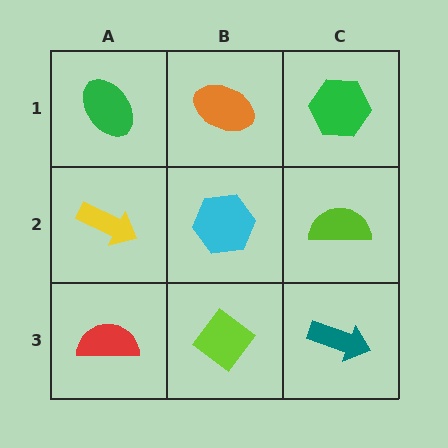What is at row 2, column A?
A yellow arrow.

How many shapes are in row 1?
3 shapes.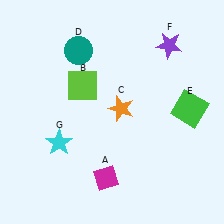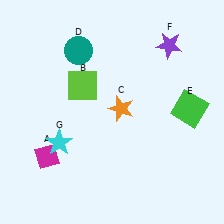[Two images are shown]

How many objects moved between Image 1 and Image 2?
1 object moved between the two images.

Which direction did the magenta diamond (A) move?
The magenta diamond (A) moved left.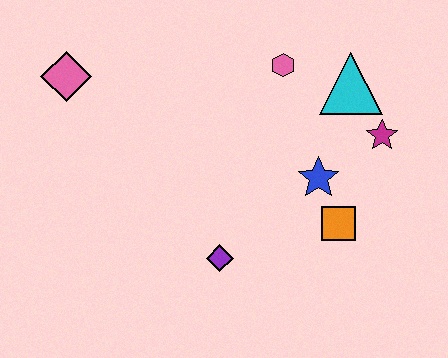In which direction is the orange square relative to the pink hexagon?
The orange square is below the pink hexagon.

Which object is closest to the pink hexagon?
The cyan triangle is closest to the pink hexagon.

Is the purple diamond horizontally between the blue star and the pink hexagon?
No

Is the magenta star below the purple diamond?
No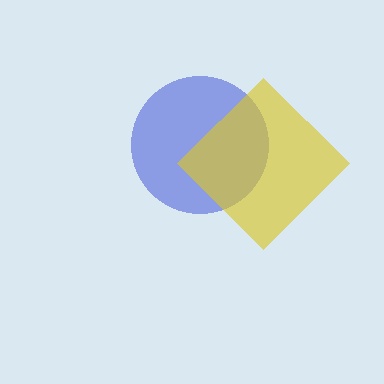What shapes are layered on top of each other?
The layered shapes are: a blue circle, a yellow diamond.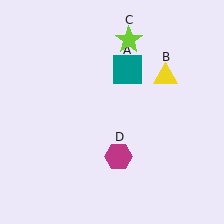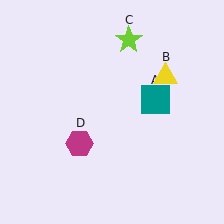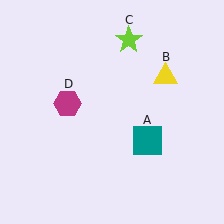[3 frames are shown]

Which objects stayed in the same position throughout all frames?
Yellow triangle (object B) and lime star (object C) remained stationary.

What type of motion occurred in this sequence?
The teal square (object A), magenta hexagon (object D) rotated clockwise around the center of the scene.